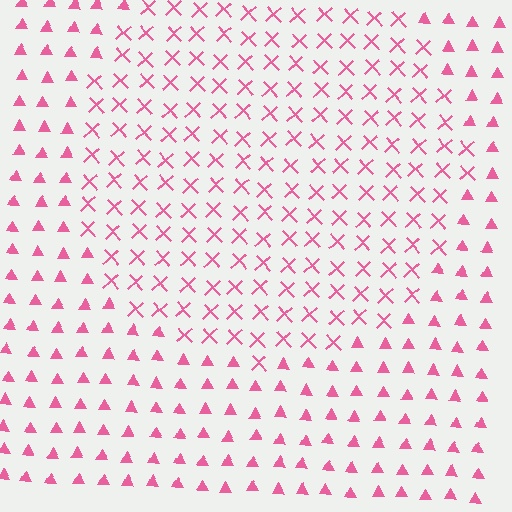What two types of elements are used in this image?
The image uses X marks inside the circle region and triangles outside it.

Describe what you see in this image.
The image is filled with small pink elements arranged in a uniform grid. A circle-shaped region contains X marks, while the surrounding area contains triangles. The boundary is defined purely by the change in element shape.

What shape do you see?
I see a circle.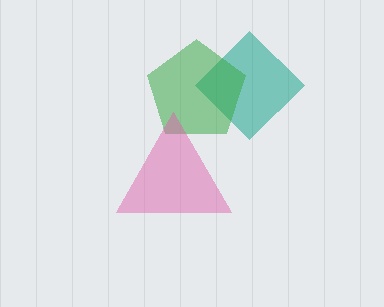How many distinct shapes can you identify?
There are 3 distinct shapes: a teal diamond, a green pentagon, a pink triangle.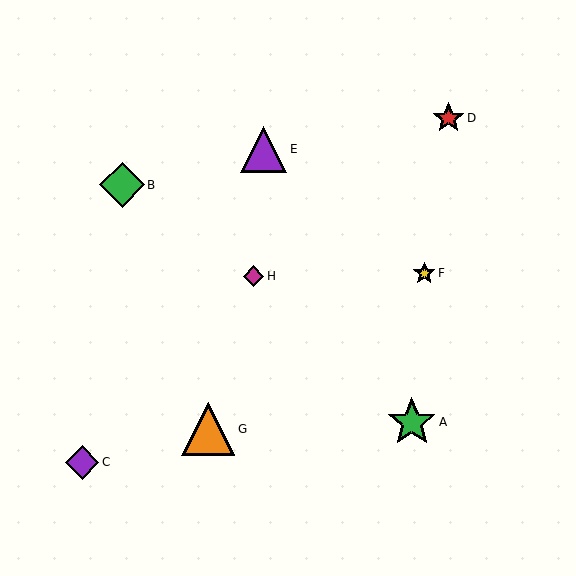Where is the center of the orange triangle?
The center of the orange triangle is at (208, 429).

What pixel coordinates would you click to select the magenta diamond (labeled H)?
Click at (254, 276) to select the magenta diamond H.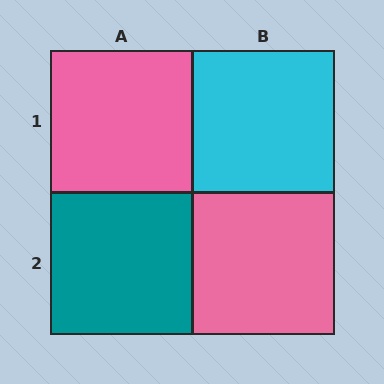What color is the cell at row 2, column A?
Teal.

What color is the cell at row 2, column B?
Pink.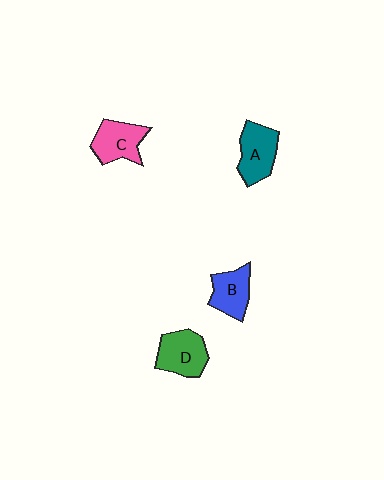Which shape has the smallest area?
Shape B (blue).